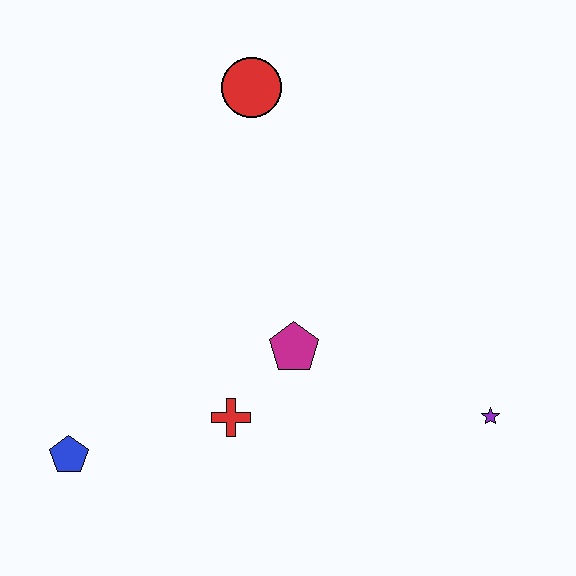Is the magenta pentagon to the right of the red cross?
Yes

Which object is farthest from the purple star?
The blue pentagon is farthest from the purple star.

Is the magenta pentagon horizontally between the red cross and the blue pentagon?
No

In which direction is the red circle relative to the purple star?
The red circle is above the purple star.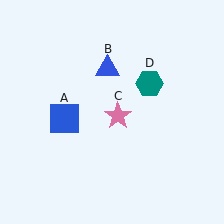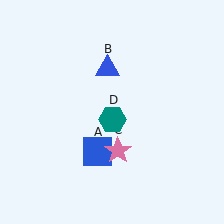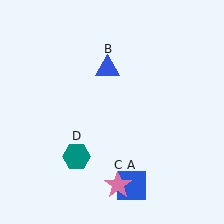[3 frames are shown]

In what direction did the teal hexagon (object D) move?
The teal hexagon (object D) moved down and to the left.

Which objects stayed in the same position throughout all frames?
Blue triangle (object B) remained stationary.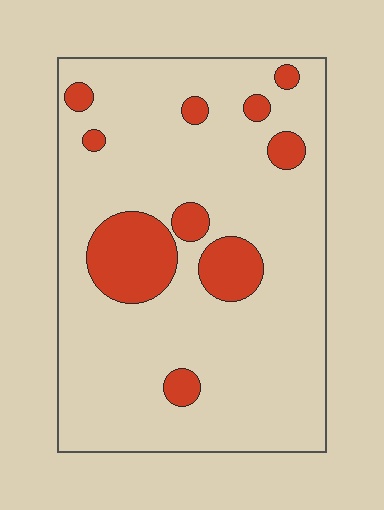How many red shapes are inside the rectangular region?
10.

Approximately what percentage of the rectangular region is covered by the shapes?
Approximately 15%.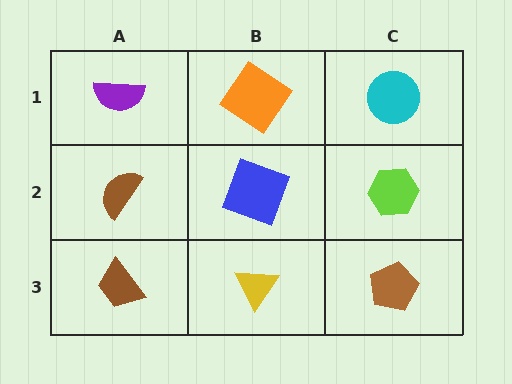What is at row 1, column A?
A purple semicircle.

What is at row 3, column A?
A brown trapezoid.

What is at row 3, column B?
A yellow triangle.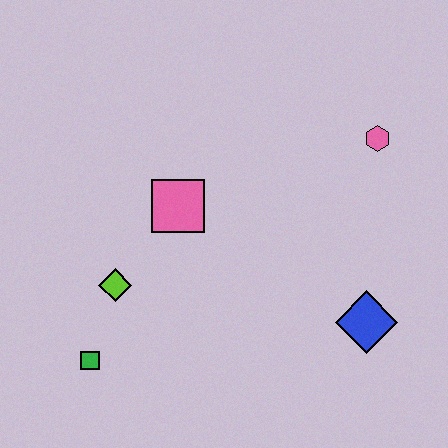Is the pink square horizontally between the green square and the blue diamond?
Yes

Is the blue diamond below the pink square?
Yes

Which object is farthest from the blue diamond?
The green square is farthest from the blue diamond.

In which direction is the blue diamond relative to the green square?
The blue diamond is to the right of the green square.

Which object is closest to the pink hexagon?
The blue diamond is closest to the pink hexagon.